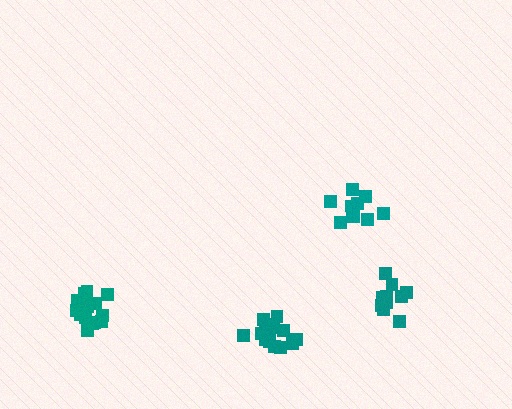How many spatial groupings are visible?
There are 4 spatial groupings.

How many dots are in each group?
Group 1: 11 dots, Group 2: 16 dots, Group 3: 16 dots, Group 4: 10 dots (53 total).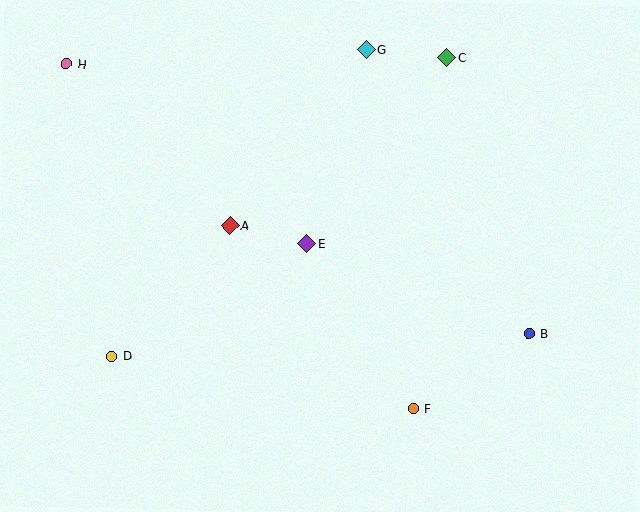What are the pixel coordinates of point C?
Point C is at (446, 57).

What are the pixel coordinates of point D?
Point D is at (112, 356).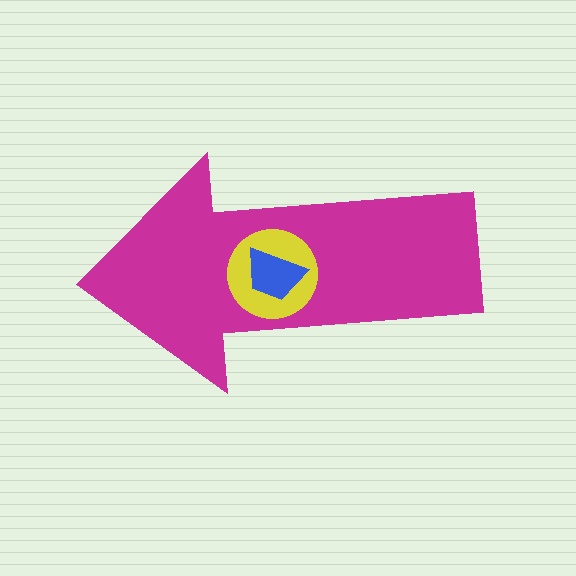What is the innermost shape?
The blue trapezoid.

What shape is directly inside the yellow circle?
The blue trapezoid.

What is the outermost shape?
The magenta arrow.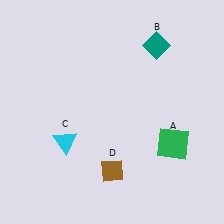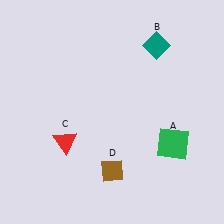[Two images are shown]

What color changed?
The triangle (C) changed from cyan in Image 1 to red in Image 2.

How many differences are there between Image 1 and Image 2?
There is 1 difference between the two images.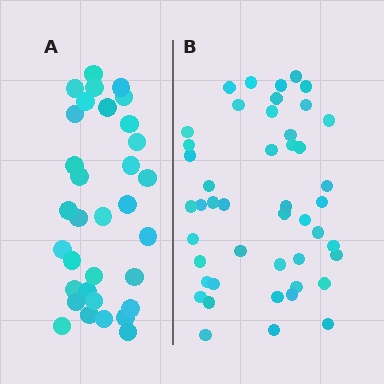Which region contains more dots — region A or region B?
Region B (the right region) has more dots.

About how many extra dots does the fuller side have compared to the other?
Region B has approximately 15 more dots than region A.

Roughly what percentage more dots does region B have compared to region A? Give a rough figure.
About 40% more.